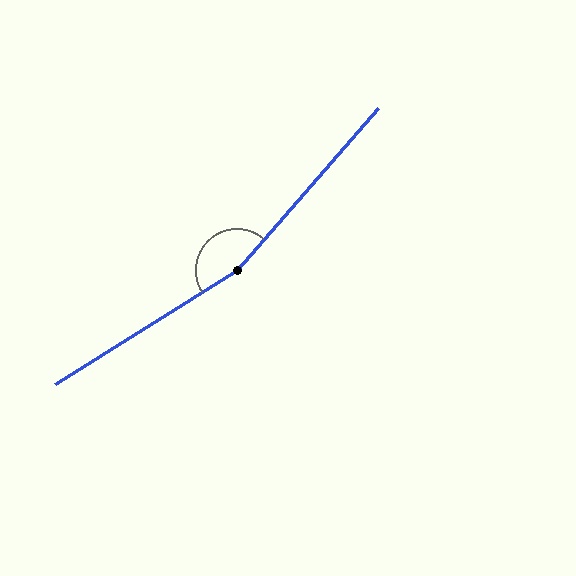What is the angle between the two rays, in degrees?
Approximately 163 degrees.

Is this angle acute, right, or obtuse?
It is obtuse.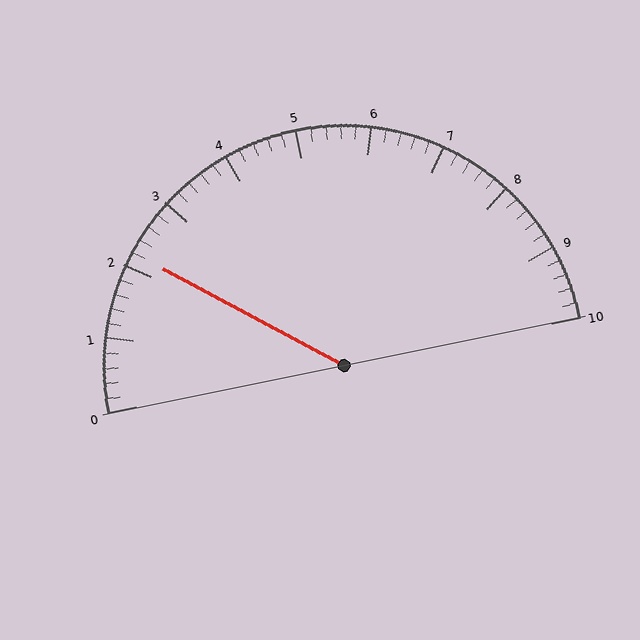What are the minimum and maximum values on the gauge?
The gauge ranges from 0 to 10.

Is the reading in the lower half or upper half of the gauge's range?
The reading is in the lower half of the range (0 to 10).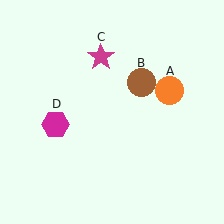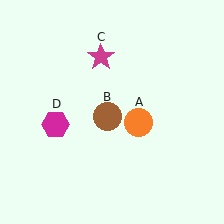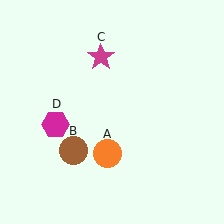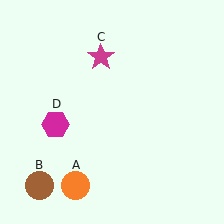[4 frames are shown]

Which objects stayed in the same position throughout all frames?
Magenta star (object C) and magenta hexagon (object D) remained stationary.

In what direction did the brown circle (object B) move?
The brown circle (object B) moved down and to the left.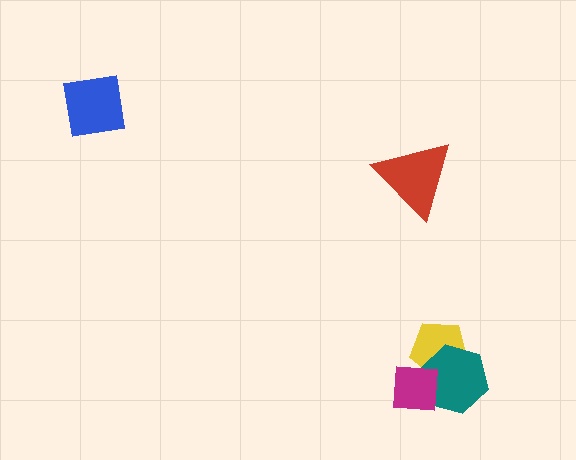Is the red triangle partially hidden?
No, no other shape covers it.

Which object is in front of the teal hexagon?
The magenta square is in front of the teal hexagon.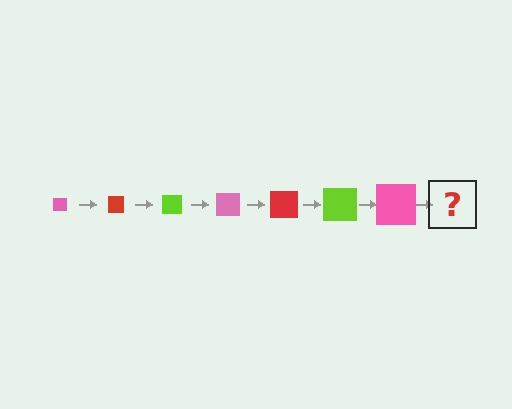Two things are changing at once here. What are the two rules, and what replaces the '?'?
The two rules are that the square grows larger each step and the color cycles through pink, red, and lime. The '?' should be a red square, larger than the previous one.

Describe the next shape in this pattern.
It should be a red square, larger than the previous one.